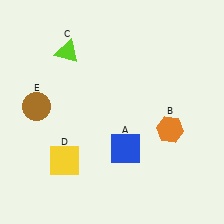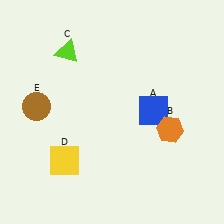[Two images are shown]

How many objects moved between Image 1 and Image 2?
1 object moved between the two images.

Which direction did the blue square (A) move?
The blue square (A) moved up.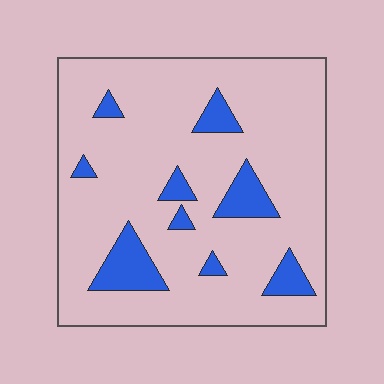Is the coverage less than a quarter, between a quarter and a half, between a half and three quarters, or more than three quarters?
Less than a quarter.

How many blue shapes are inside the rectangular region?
9.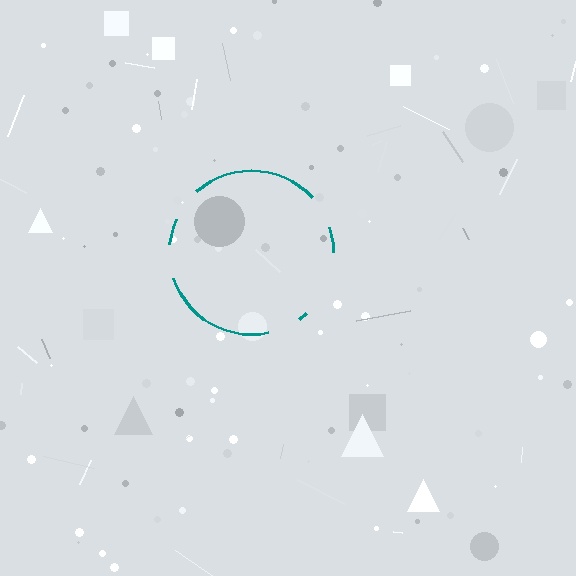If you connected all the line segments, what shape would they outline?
They would outline a circle.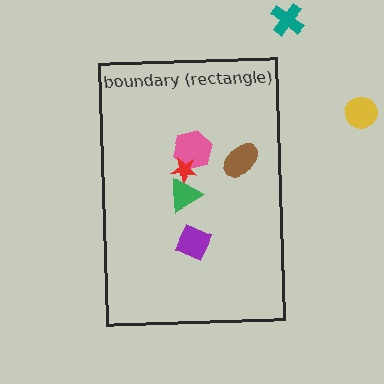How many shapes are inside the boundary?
5 inside, 2 outside.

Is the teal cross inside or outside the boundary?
Outside.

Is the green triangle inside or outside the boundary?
Inside.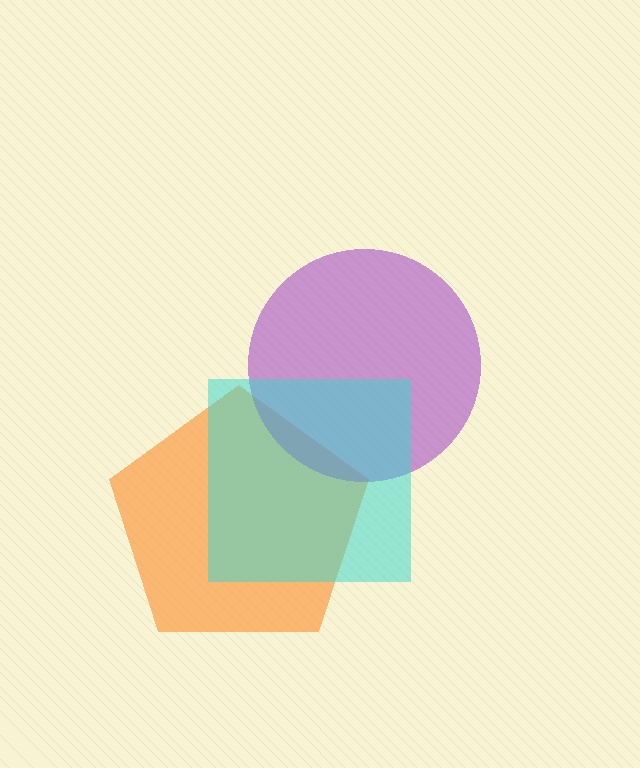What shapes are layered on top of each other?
The layered shapes are: an orange pentagon, a purple circle, a cyan square.